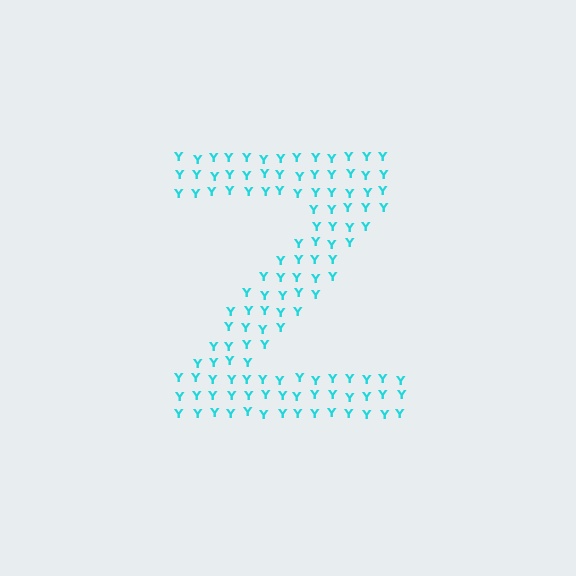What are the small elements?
The small elements are letter Y's.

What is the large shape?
The large shape is the letter Z.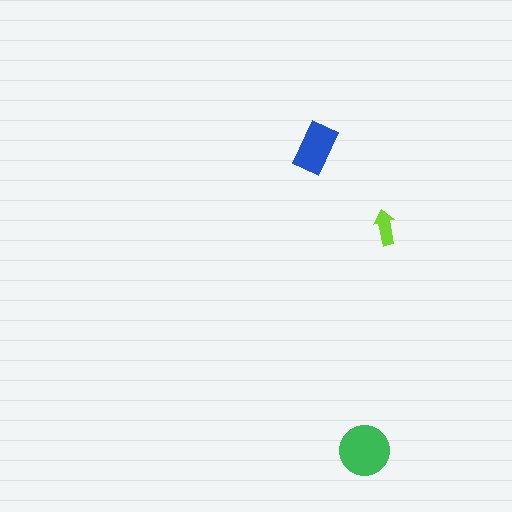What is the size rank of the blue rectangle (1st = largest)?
2nd.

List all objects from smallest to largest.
The lime arrow, the blue rectangle, the green circle.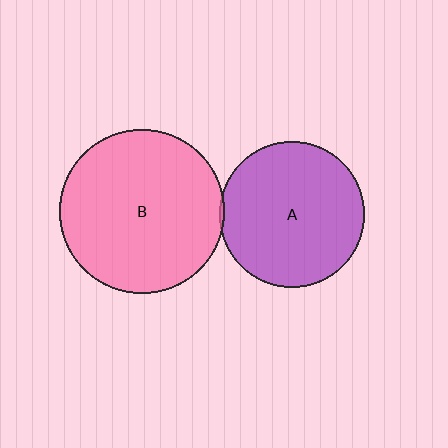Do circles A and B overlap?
Yes.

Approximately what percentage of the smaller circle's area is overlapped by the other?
Approximately 5%.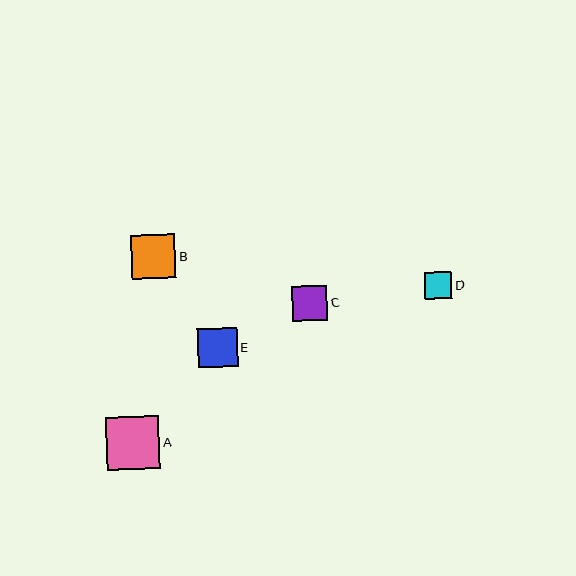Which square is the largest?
Square A is the largest with a size of approximately 53 pixels.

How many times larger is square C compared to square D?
Square C is approximately 1.3 times the size of square D.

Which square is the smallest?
Square D is the smallest with a size of approximately 27 pixels.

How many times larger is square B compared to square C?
Square B is approximately 1.3 times the size of square C.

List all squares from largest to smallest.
From largest to smallest: A, B, E, C, D.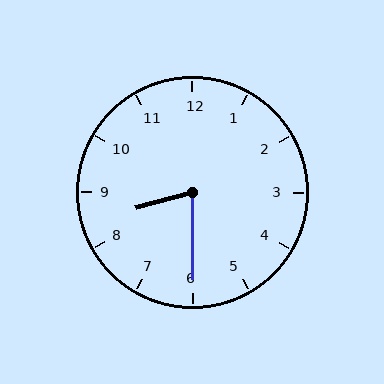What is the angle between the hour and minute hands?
Approximately 75 degrees.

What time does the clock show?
8:30.